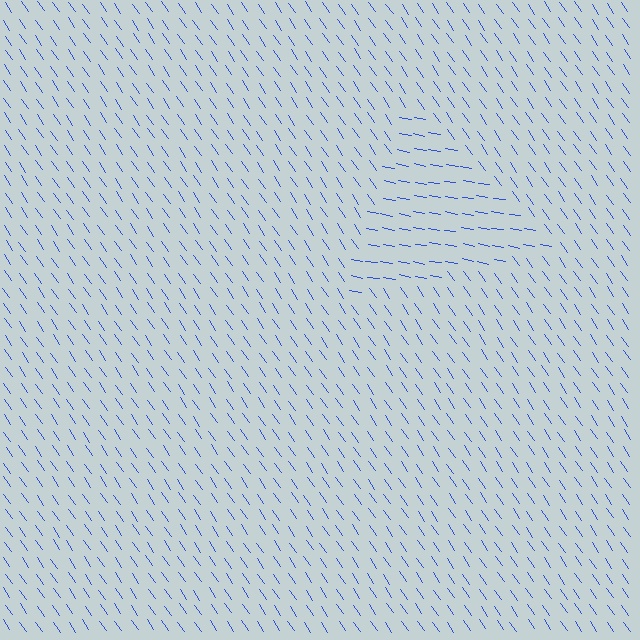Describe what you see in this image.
The image is filled with small blue line segments. A triangle region in the image has lines oriented differently from the surrounding lines, creating a visible texture boundary.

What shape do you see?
I see a triangle.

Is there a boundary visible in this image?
Yes, there is a texture boundary formed by a change in line orientation.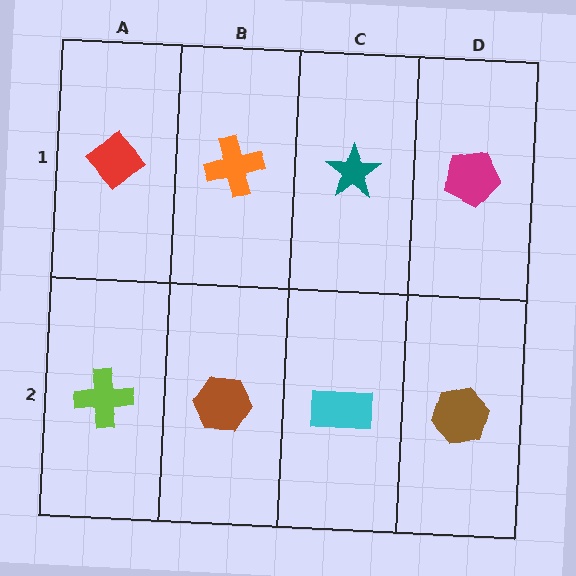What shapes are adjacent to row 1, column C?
A cyan rectangle (row 2, column C), an orange cross (row 1, column B), a magenta pentagon (row 1, column D).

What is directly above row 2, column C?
A teal star.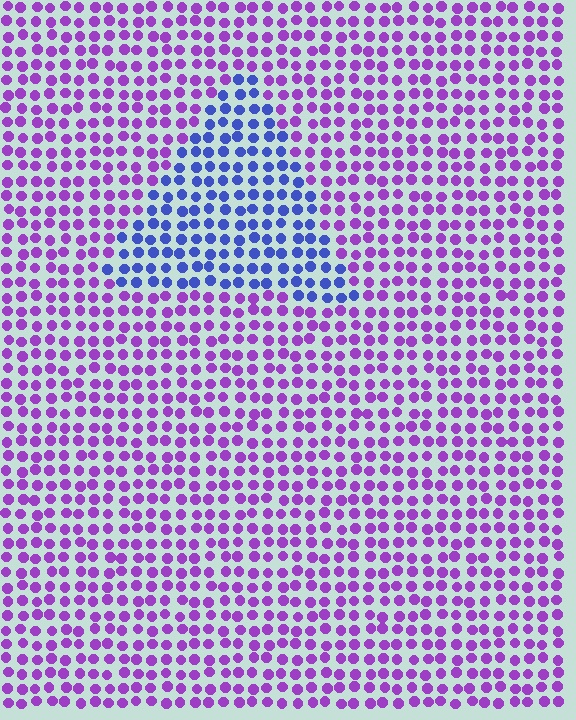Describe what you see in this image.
The image is filled with small purple elements in a uniform arrangement. A triangle-shaped region is visible where the elements are tinted to a slightly different hue, forming a subtle color boundary.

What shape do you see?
I see a triangle.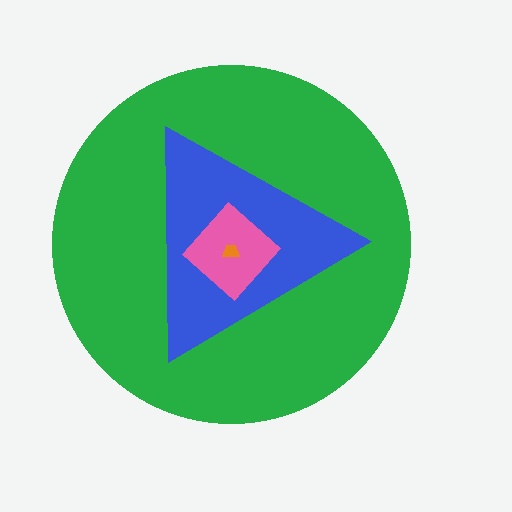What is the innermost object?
The orange trapezoid.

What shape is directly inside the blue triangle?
The pink diamond.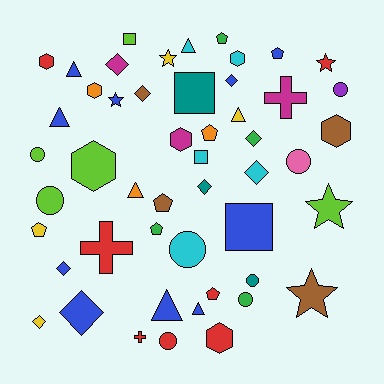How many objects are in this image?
There are 50 objects.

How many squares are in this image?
There are 4 squares.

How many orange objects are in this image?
There are 3 orange objects.